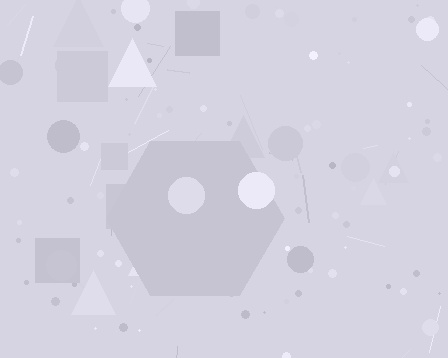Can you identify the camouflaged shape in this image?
The camouflaged shape is a hexagon.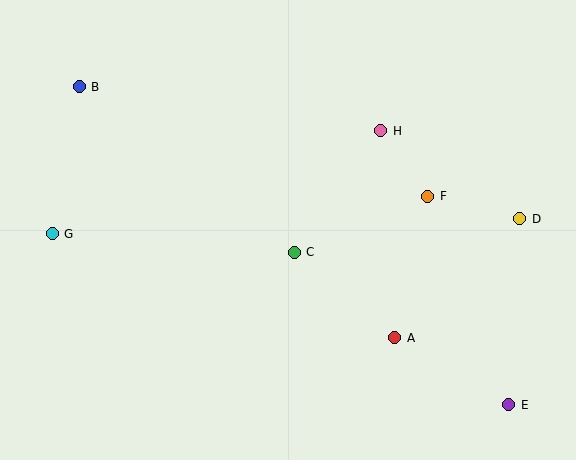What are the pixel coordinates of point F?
Point F is at (428, 196).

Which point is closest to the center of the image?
Point C at (294, 252) is closest to the center.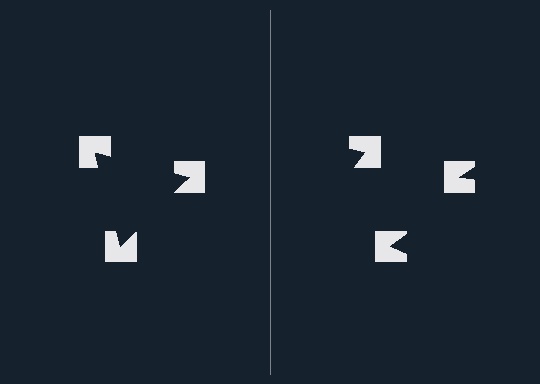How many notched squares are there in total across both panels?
6 — 3 on each side.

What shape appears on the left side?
An illusory triangle.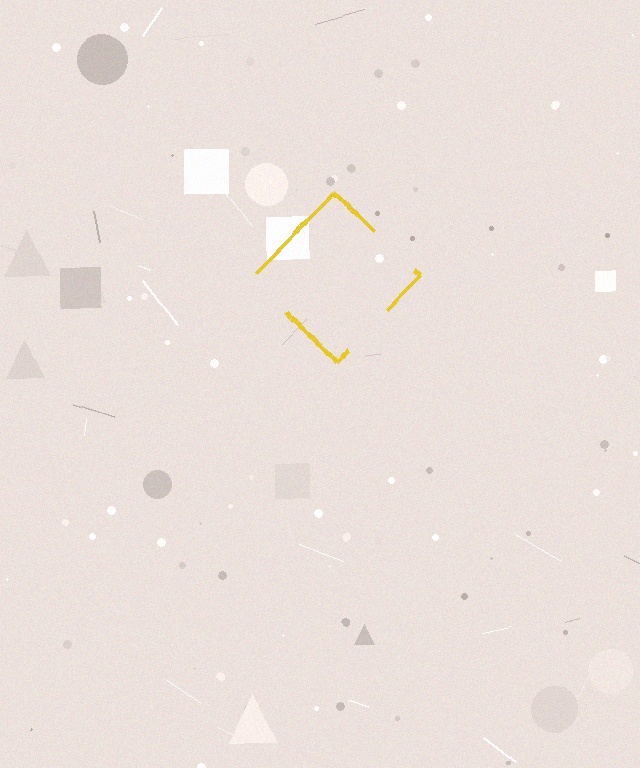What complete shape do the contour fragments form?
The contour fragments form a diamond.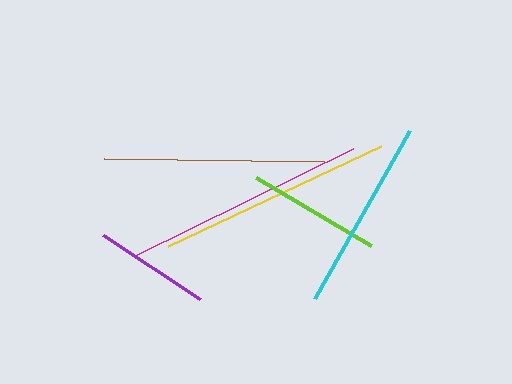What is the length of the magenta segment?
The magenta segment is approximately 241 pixels long.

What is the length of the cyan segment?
The cyan segment is approximately 193 pixels long.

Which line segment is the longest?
The magenta line is the longest at approximately 241 pixels.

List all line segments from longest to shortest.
From longest to shortest: magenta, yellow, brown, cyan, lime, purple.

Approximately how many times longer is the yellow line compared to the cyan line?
The yellow line is approximately 1.2 times the length of the cyan line.